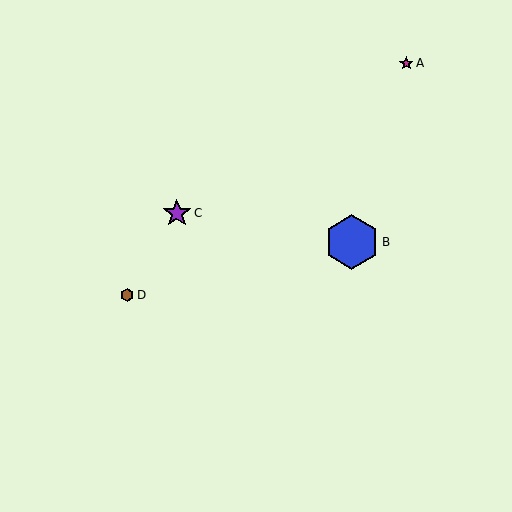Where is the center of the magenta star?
The center of the magenta star is at (406, 63).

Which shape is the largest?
The blue hexagon (labeled B) is the largest.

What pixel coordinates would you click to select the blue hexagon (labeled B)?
Click at (352, 242) to select the blue hexagon B.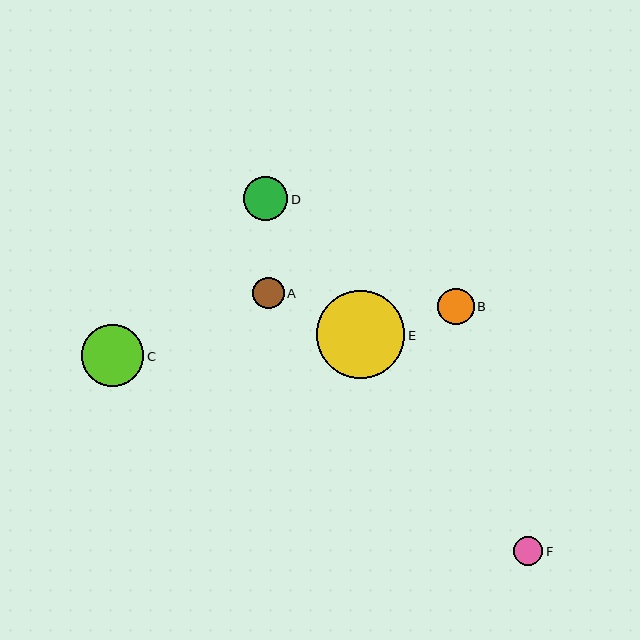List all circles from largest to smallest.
From largest to smallest: E, C, D, B, A, F.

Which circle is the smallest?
Circle F is the smallest with a size of approximately 29 pixels.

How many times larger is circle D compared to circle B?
Circle D is approximately 1.2 times the size of circle B.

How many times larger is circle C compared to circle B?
Circle C is approximately 1.7 times the size of circle B.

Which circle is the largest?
Circle E is the largest with a size of approximately 88 pixels.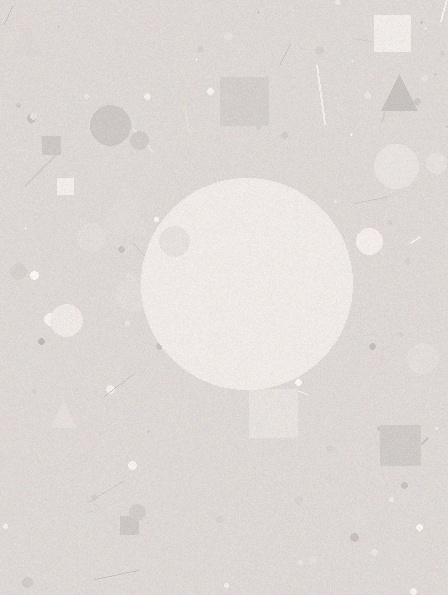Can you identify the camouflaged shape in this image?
The camouflaged shape is a circle.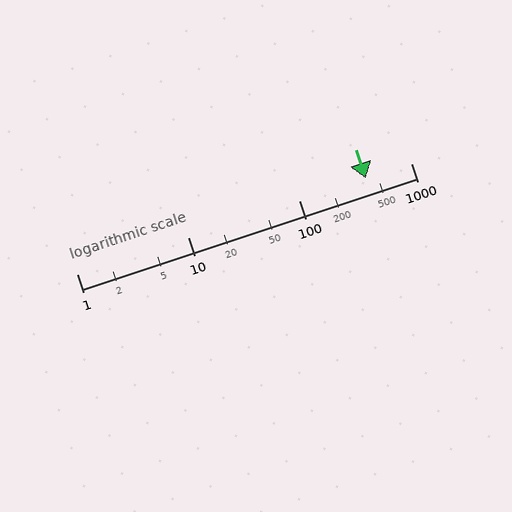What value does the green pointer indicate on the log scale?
The pointer indicates approximately 390.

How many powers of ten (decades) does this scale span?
The scale spans 3 decades, from 1 to 1000.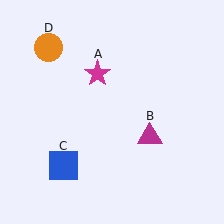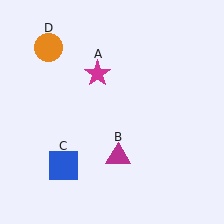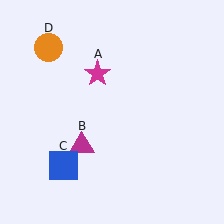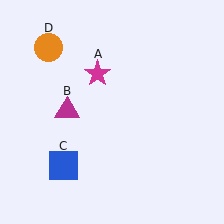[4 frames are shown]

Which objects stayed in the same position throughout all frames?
Magenta star (object A) and blue square (object C) and orange circle (object D) remained stationary.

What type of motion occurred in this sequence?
The magenta triangle (object B) rotated clockwise around the center of the scene.